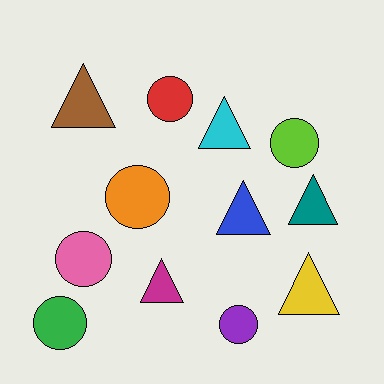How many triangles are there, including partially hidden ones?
There are 6 triangles.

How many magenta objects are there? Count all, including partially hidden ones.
There is 1 magenta object.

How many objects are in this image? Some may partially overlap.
There are 12 objects.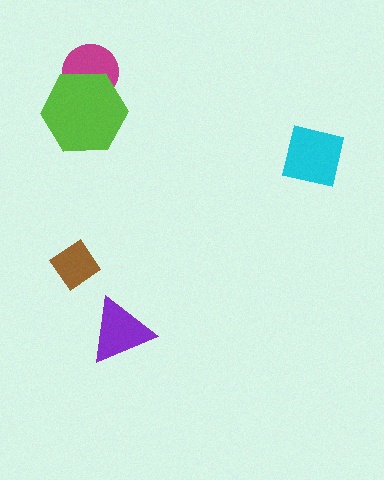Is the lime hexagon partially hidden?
No, no other shape covers it.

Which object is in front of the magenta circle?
The lime hexagon is in front of the magenta circle.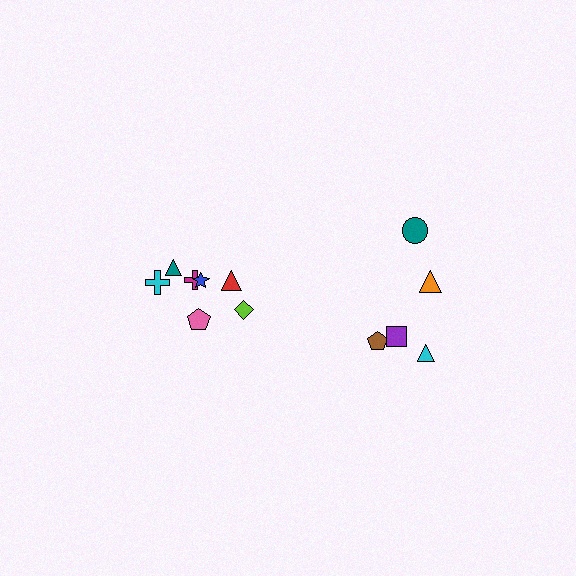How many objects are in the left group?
There are 7 objects.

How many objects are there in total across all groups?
There are 12 objects.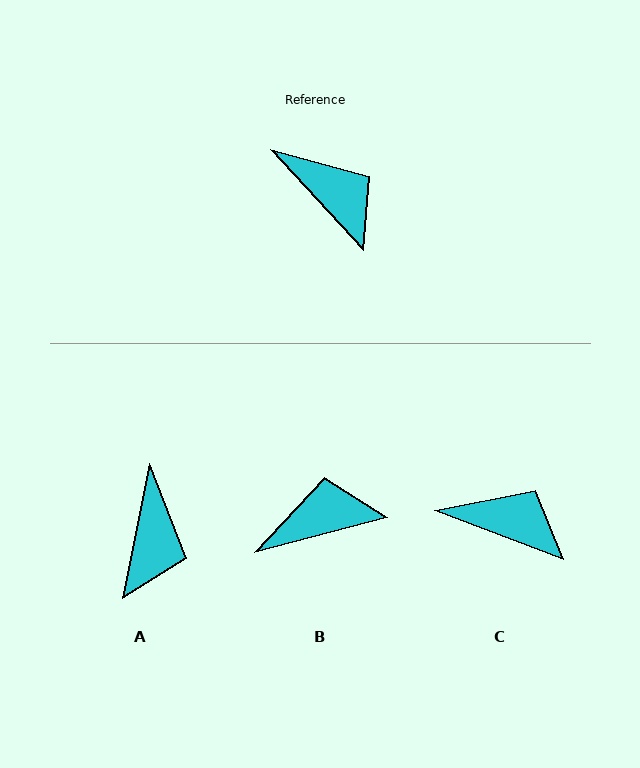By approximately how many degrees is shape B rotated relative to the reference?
Approximately 62 degrees counter-clockwise.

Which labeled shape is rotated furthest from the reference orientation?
B, about 62 degrees away.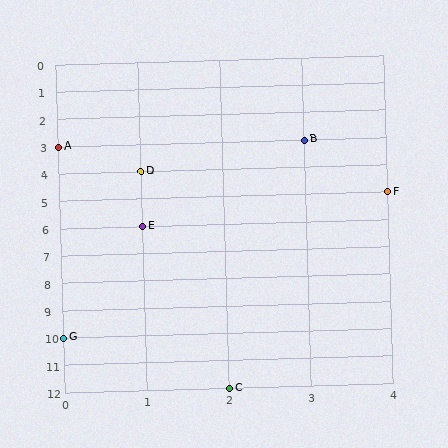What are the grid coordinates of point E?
Point E is at grid coordinates (1, 6).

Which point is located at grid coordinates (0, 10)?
Point G is at (0, 10).